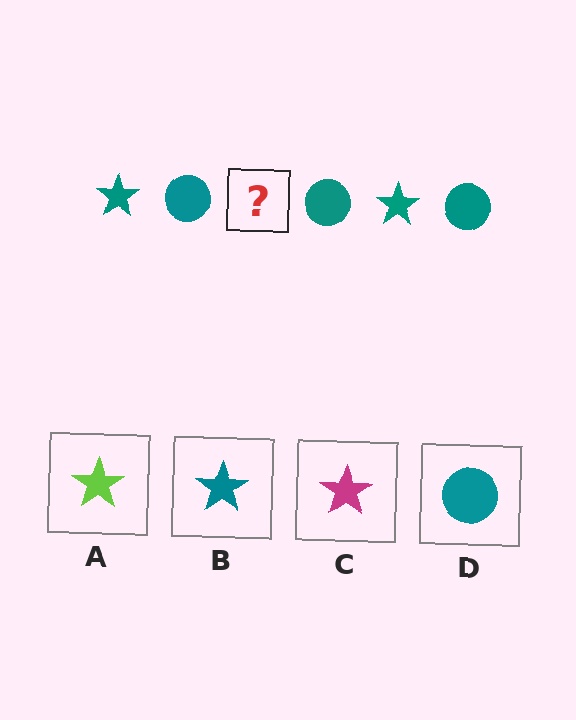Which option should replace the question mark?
Option B.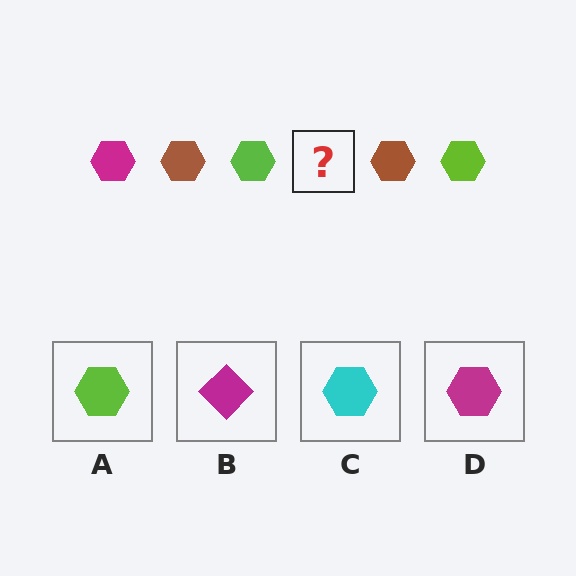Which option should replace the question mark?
Option D.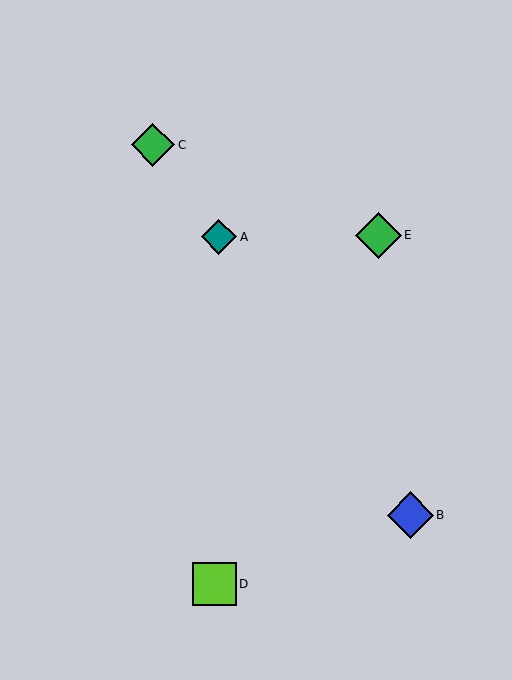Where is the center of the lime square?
The center of the lime square is at (215, 584).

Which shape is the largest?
The blue diamond (labeled B) is the largest.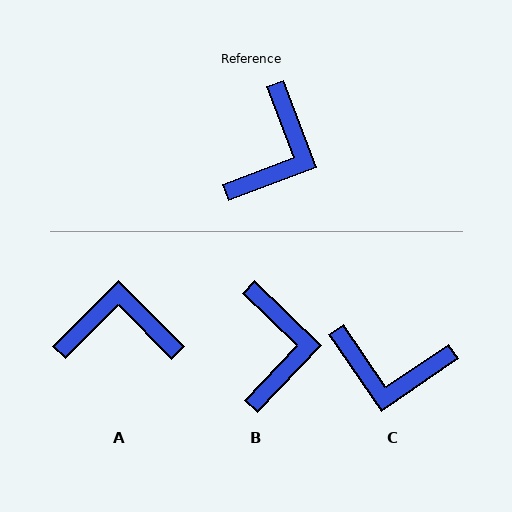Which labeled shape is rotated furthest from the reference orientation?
A, about 114 degrees away.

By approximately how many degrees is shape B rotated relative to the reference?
Approximately 26 degrees counter-clockwise.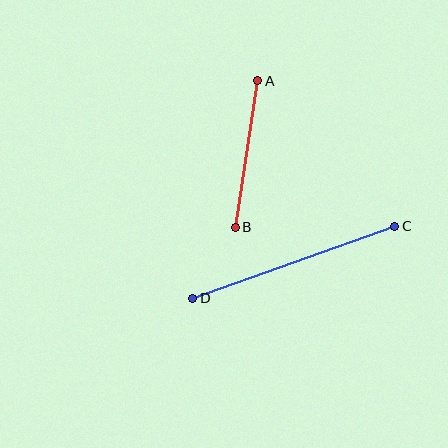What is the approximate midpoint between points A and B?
The midpoint is at approximately (246, 154) pixels.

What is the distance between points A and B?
The distance is approximately 148 pixels.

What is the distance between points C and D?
The distance is approximately 214 pixels.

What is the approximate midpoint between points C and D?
The midpoint is at approximately (294, 262) pixels.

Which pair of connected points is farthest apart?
Points C and D are farthest apart.